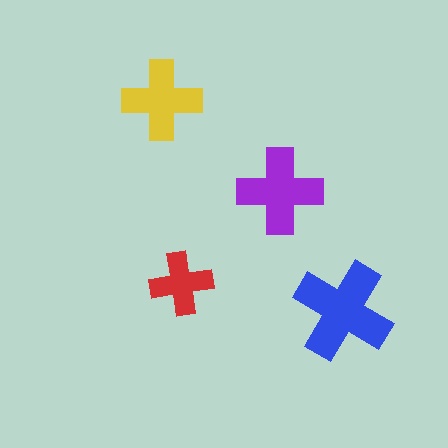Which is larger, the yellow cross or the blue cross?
The blue one.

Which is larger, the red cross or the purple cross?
The purple one.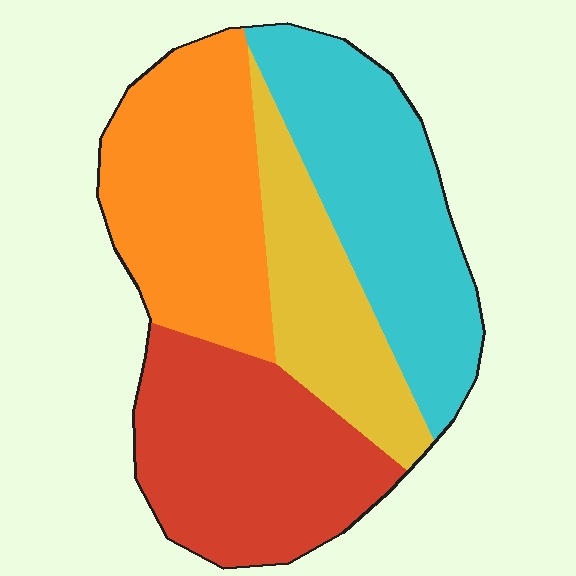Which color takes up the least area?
Yellow, at roughly 20%.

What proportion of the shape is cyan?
Cyan covers about 30% of the shape.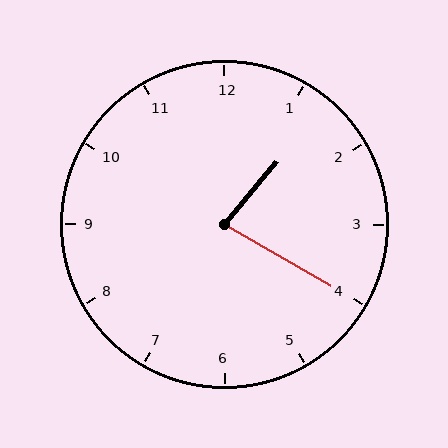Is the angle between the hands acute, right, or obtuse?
It is acute.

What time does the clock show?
1:20.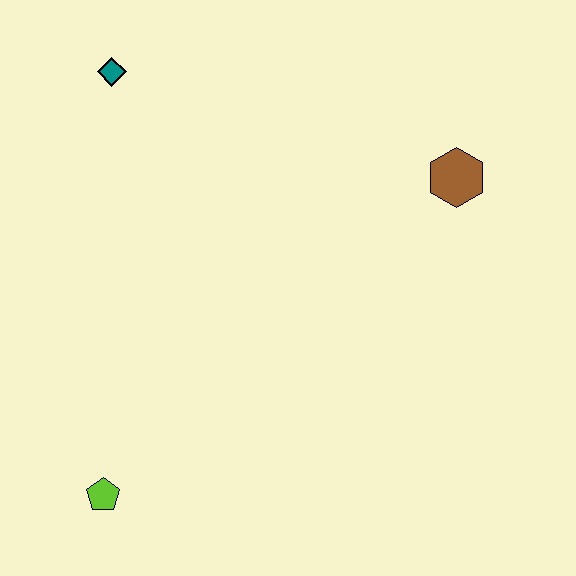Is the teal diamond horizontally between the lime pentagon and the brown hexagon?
Yes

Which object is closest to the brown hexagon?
The teal diamond is closest to the brown hexagon.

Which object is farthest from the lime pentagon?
The brown hexagon is farthest from the lime pentagon.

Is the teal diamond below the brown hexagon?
No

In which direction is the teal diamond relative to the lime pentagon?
The teal diamond is above the lime pentagon.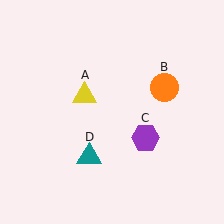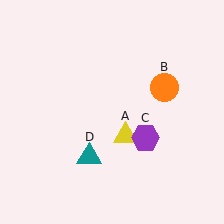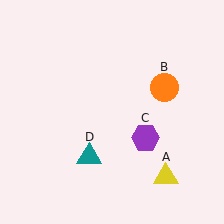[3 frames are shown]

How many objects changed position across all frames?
1 object changed position: yellow triangle (object A).